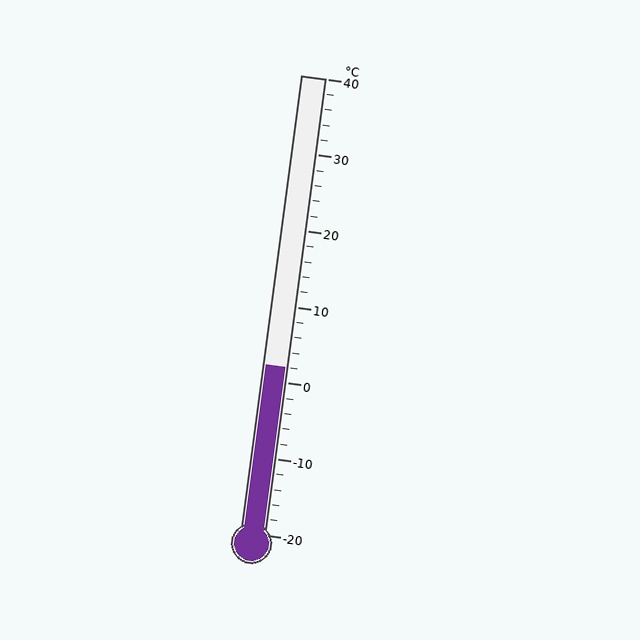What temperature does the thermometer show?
The thermometer shows approximately 2°C.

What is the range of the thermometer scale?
The thermometer scale ranges from -20°C to 40°C.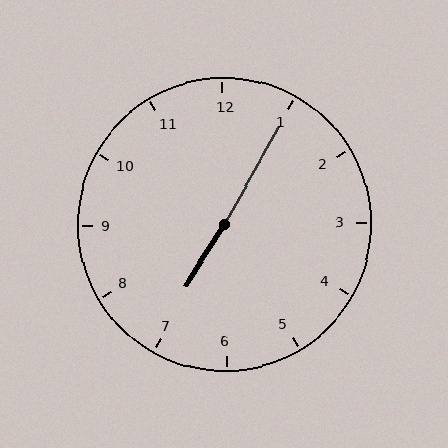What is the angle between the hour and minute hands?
Approximately 178 degrees.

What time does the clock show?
7:05.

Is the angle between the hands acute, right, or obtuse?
It is obtuse.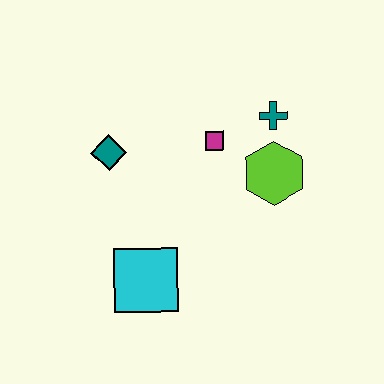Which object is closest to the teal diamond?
The magenta square is closest to the teal diamond.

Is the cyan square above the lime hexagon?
No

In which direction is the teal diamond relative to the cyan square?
The teal diamond is above the cyan square.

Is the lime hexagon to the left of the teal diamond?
No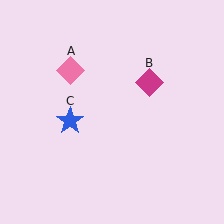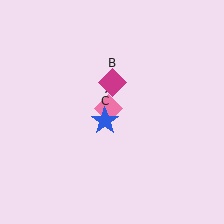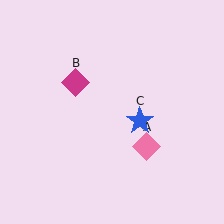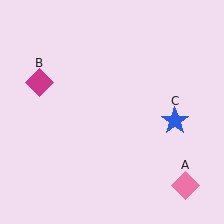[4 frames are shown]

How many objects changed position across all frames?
3 objects changed position: pink diamond (object A), magenta diamond (object B), blue star (object C).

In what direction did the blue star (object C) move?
The blue star (object C) moved right.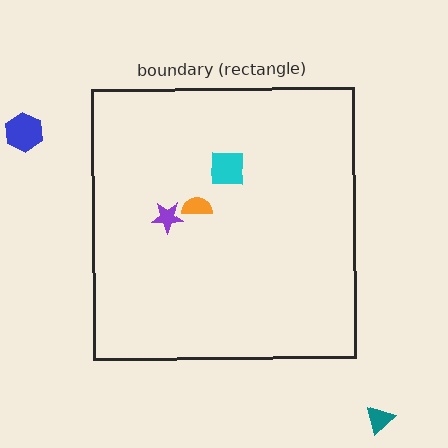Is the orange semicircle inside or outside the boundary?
Inside.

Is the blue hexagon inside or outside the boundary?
Outside.